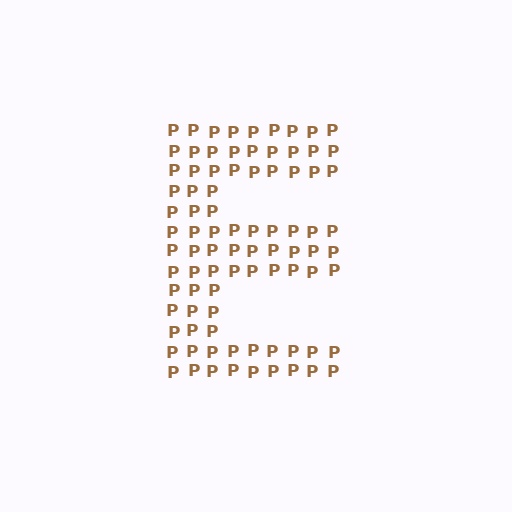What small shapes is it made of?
It is made of small letter P's.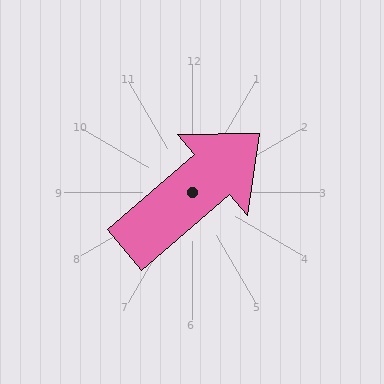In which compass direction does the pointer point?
Northeast.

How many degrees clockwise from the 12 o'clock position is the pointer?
Approximately 49 degrees.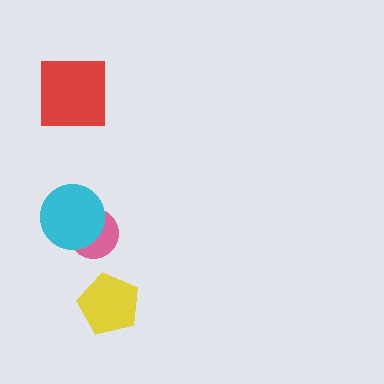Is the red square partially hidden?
No, no other shape covers it.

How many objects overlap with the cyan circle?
1 object overlaps with the cyan circle.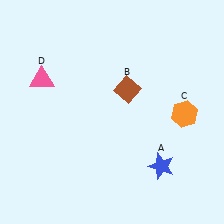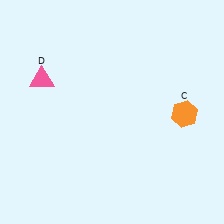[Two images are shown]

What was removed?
The blue star (A), the brown diamond (B) were removed in Image 2.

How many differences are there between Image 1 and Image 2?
There are 2 differences between the two images.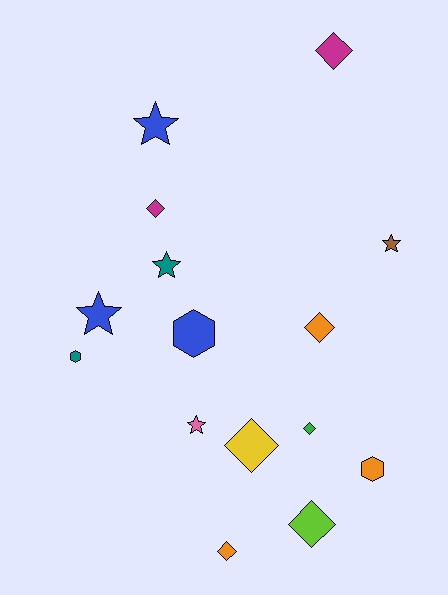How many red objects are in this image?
There are no red objects.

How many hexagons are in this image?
There are 3 hexagons.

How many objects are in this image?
There are 15 objects.